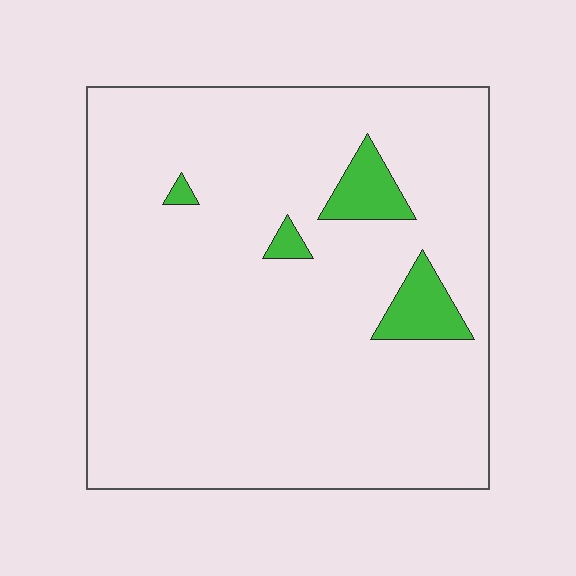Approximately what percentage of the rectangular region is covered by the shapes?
Approximately 5%.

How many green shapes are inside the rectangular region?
4.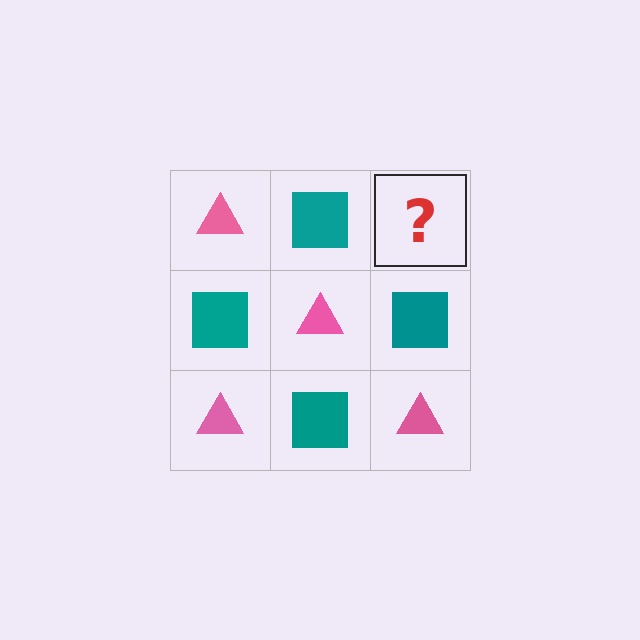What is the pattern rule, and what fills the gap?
The rule is that it alternates pink triangle and teal square in a checkerboard pattern. The gap should be filled with a pink triangle.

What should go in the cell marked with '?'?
The missing cell should contain a pink triangle.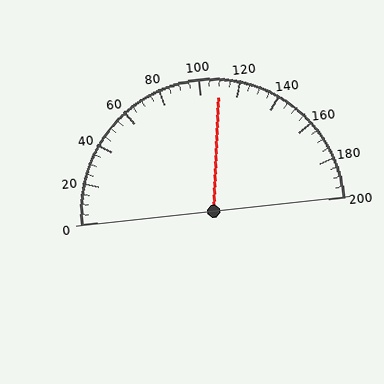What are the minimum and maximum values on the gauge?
The gauge ranges from 0 to 200.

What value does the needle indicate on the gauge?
The needle indicates approximately 110.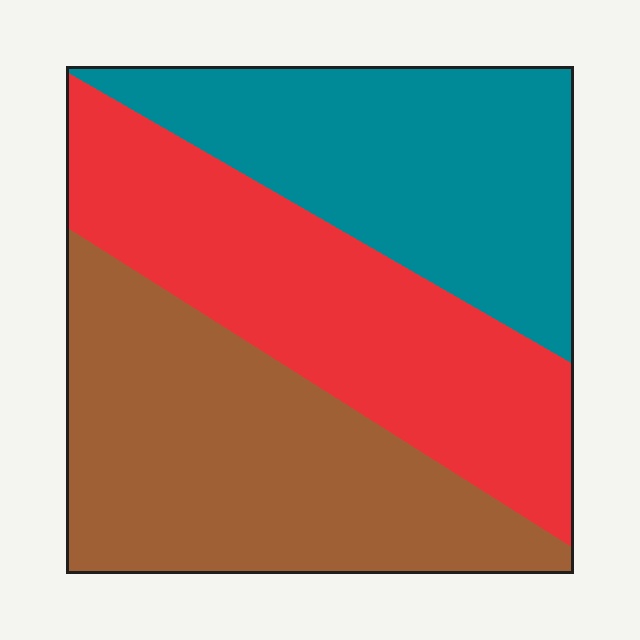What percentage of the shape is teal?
Teal takes up about one third (1/3) of the shape.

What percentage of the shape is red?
Red takes up between a third and a half of the shape.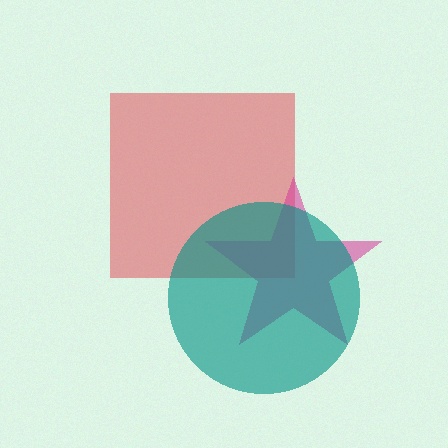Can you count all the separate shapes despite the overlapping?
Yes, there are 3 separate shapes.